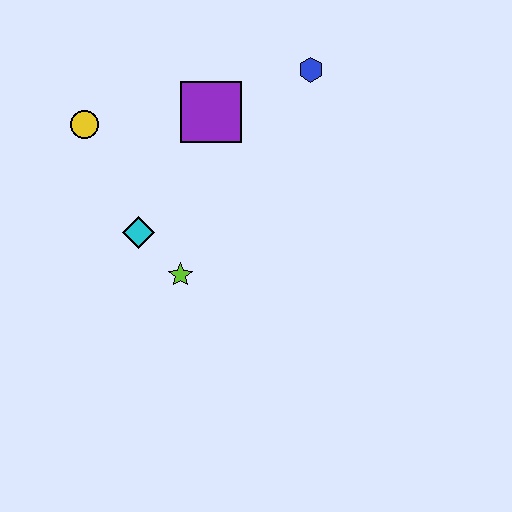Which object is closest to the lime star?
The cyan diamond is closest to the lime star.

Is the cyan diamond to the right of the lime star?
No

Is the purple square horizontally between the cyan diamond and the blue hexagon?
Yes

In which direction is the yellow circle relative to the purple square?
The yellow circle is to the left of the purple square.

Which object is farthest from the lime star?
The blue hexagon is farthest from the lime star.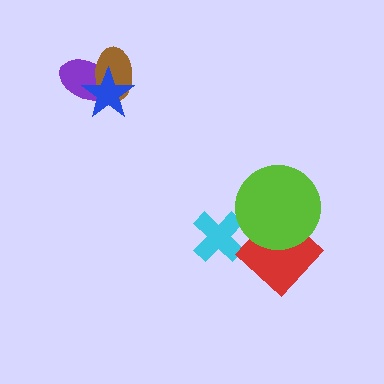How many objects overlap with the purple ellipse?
2 objects overlap with the purple ellipse.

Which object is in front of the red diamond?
The lime circle is in front of the red diamond.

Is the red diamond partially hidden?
Yes, it is partially covered by another shape.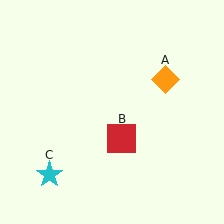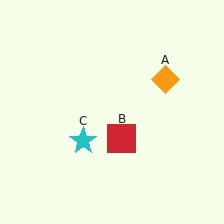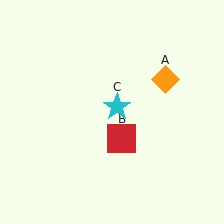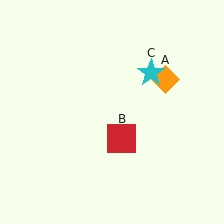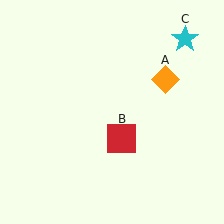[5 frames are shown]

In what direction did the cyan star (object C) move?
The cyan star (object C) moved up and to the right.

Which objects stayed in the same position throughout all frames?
Orange diamond (object A) and red square (object B) remained stationary.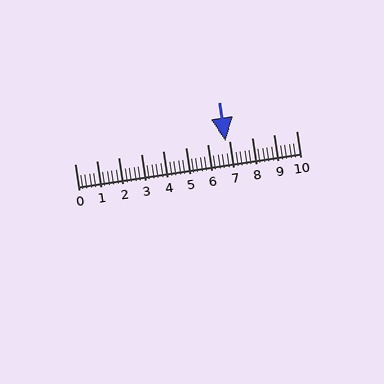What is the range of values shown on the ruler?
The ruler shows values from 0 to 10.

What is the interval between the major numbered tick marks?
The major tick marks are spaced 1 units apart.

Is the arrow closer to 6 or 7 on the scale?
The arrow is closer to 7.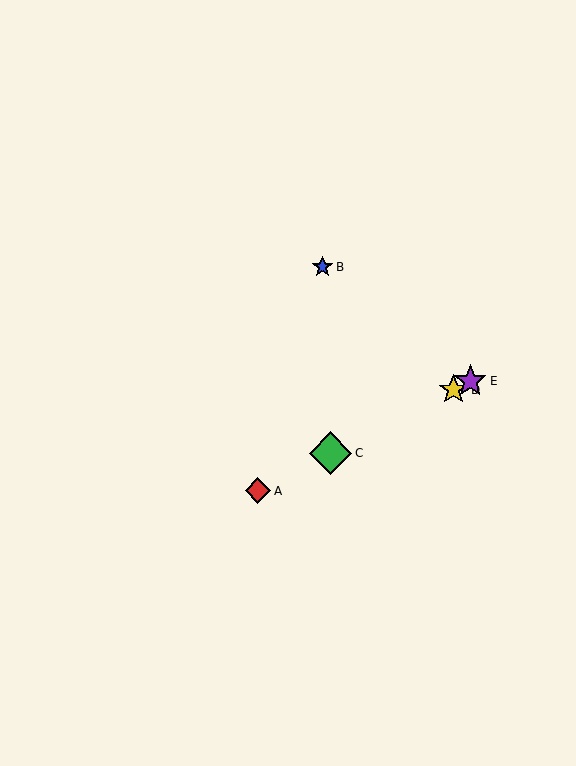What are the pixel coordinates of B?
Object B is at (323, 267).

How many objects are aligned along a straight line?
4 objects (A, C, D, E) are aligned along a straight line.